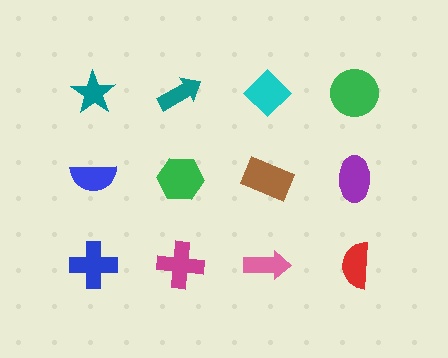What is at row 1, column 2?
A teal arrow.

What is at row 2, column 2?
A green hexagon.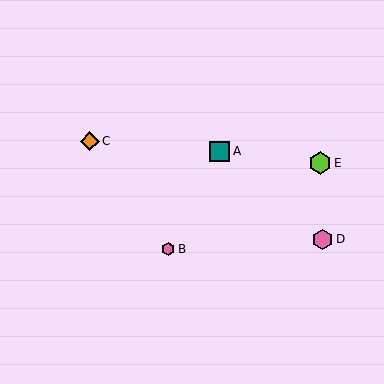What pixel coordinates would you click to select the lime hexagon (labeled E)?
Click at (320, 163) to select the lime hexagon E.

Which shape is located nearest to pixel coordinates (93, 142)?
The orange diamond (labeled C) at (90, 141) is nearest to that location.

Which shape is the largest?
The lime hexagon (labeled E) is the largest.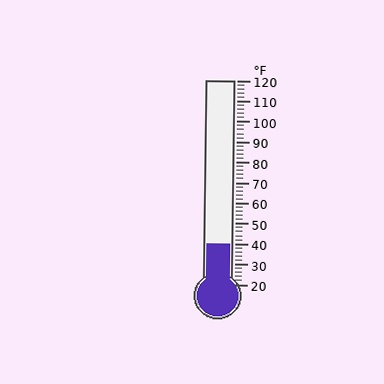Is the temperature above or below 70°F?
The temperature is below 70°F.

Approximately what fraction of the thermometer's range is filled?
The thermometer is filled to approximately 20% of its range.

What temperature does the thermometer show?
The thermometer shows approximately 40°F.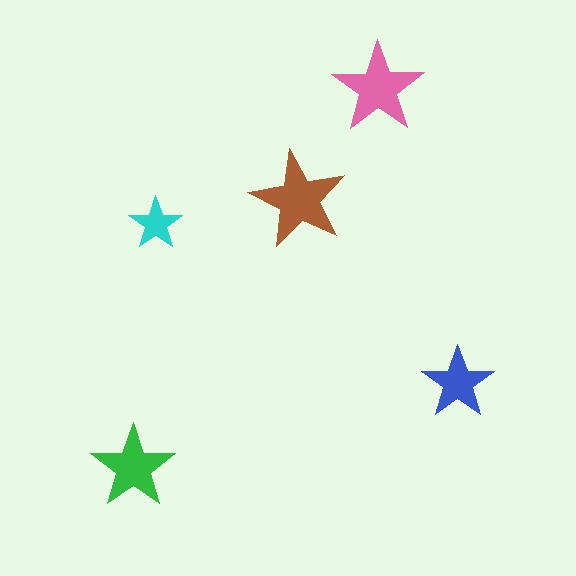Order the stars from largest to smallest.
the brown one, the pink one, the green one, the blue one, the cyan one.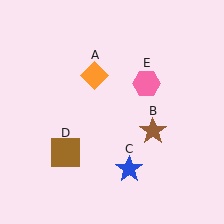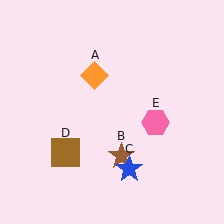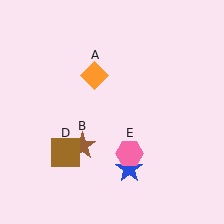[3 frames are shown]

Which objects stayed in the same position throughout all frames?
Orange diamond (object A) and blue star (object C) and brown square (object D) remained stationary.